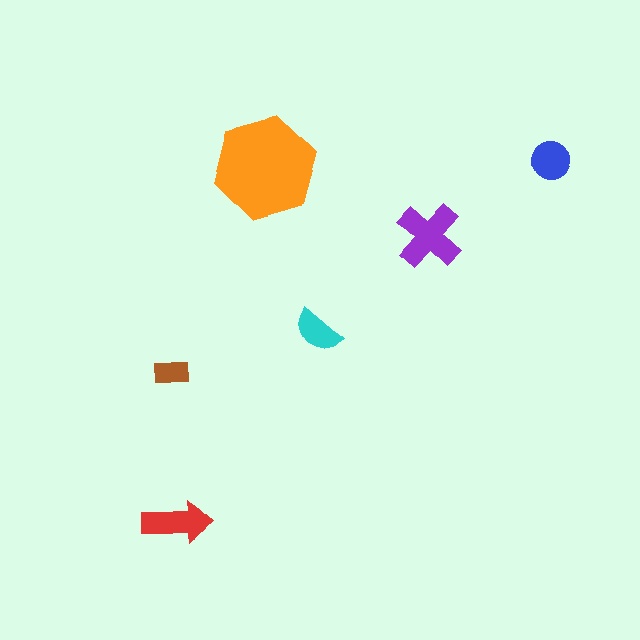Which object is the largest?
The orange hexagon.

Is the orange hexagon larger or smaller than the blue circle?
Larger.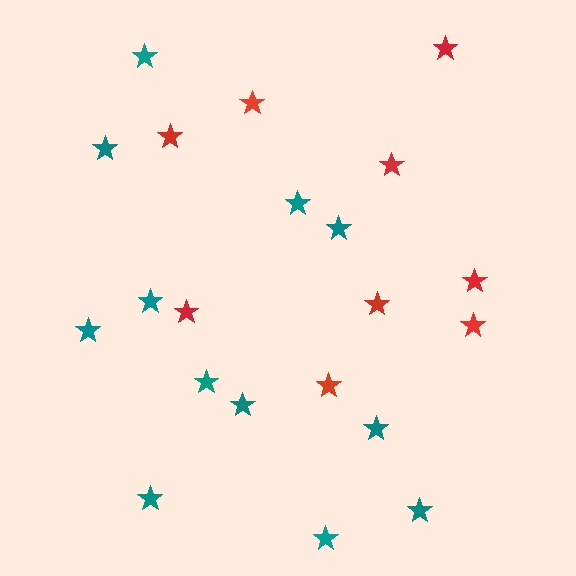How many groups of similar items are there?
There are 2 groups: one group of teal stars (12) and one group of red stars (9).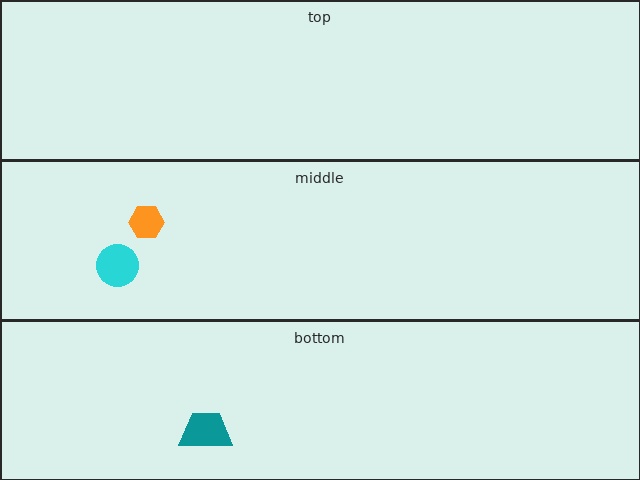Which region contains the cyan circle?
The middle region.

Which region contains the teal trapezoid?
The bottom region.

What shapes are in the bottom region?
The teal trapezoid.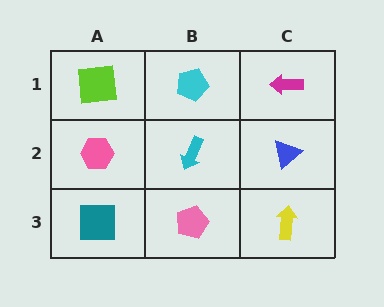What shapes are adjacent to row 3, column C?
A blue triangle (row 2, column C), a pink pentagon (row 3, column B).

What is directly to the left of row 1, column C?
A cyan pentagon.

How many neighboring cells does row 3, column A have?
2.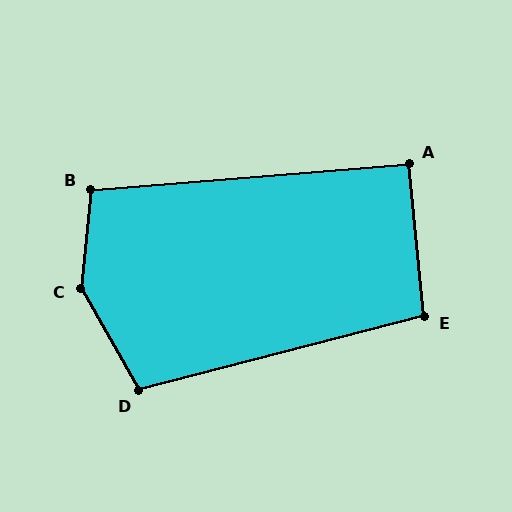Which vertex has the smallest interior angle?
A, at approximately 91 degrees.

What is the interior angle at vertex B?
Approximately 100 degrees (obtuse).